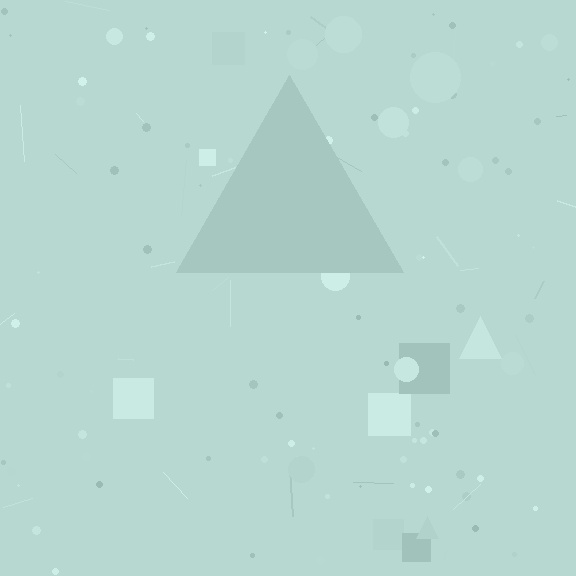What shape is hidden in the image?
A triangle is hidden in the image.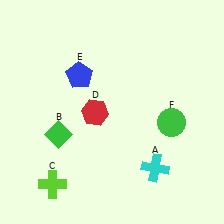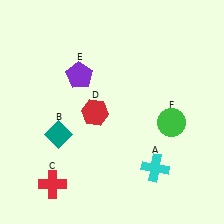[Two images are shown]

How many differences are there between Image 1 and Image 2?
There are 3 differences between the two images.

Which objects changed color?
B changed from green to teal. C changed from lime to red. E changed from blue to purple.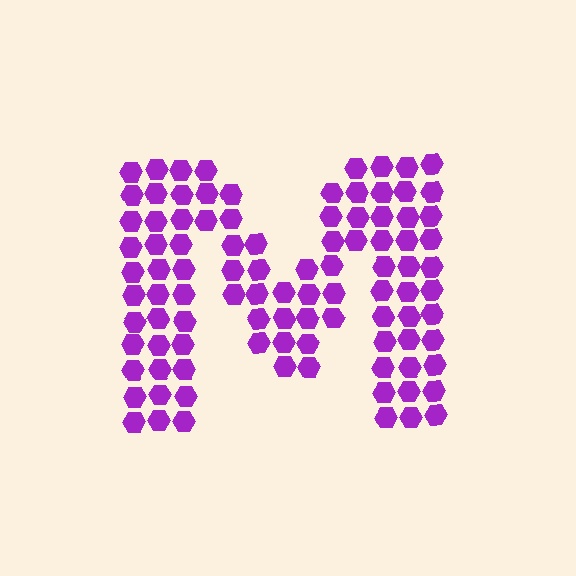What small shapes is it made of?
It is made of small hexagons.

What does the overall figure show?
The overall figure shows the letter M.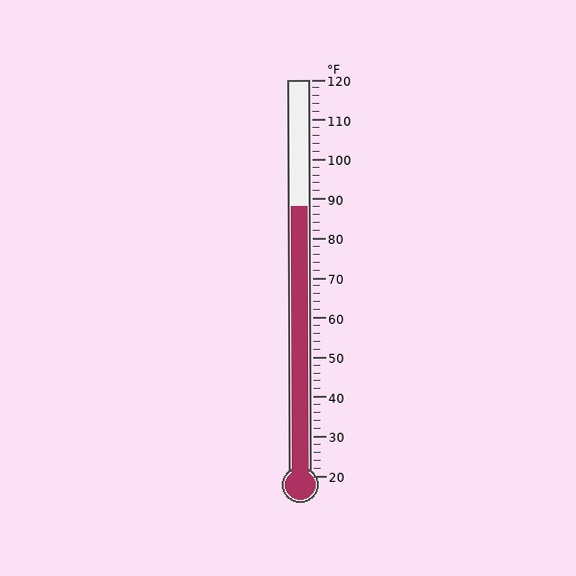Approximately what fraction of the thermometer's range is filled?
The thermometer is filled to approximately 70% of its range.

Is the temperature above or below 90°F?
The temperature is below 90°F.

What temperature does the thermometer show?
The thermometer shows approximately 88°F.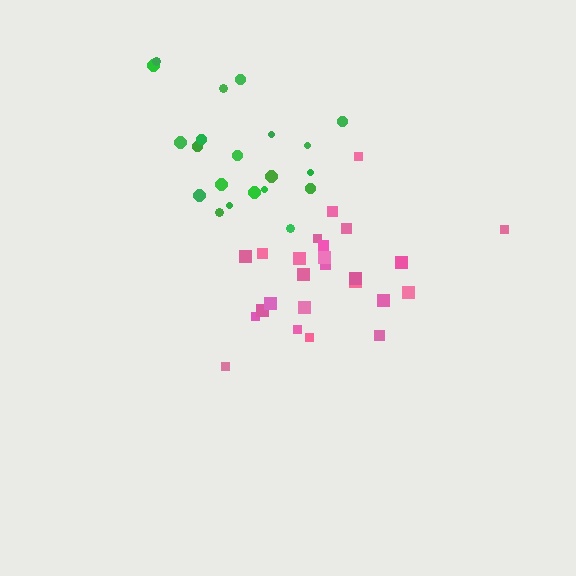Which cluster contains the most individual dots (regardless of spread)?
Pink (25).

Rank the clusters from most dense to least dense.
green, pink.